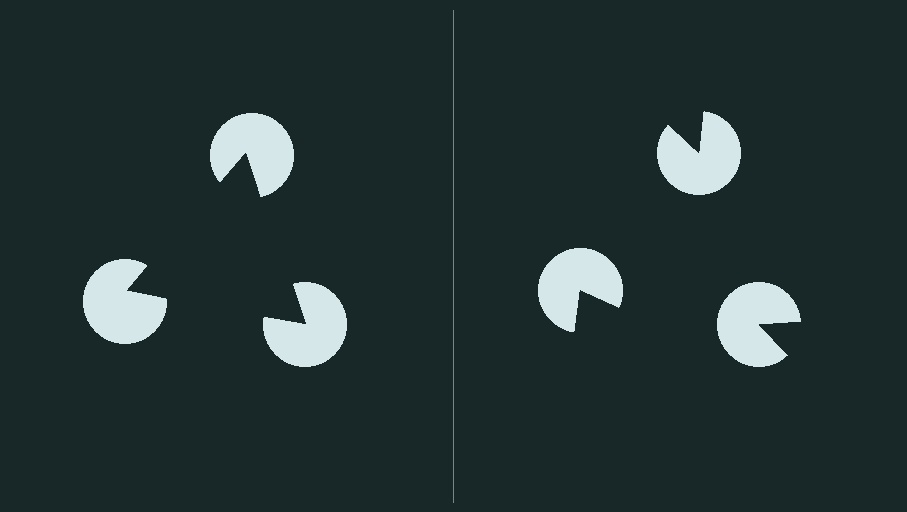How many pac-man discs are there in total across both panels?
6 — 3 on each side.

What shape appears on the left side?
An illusory triangle.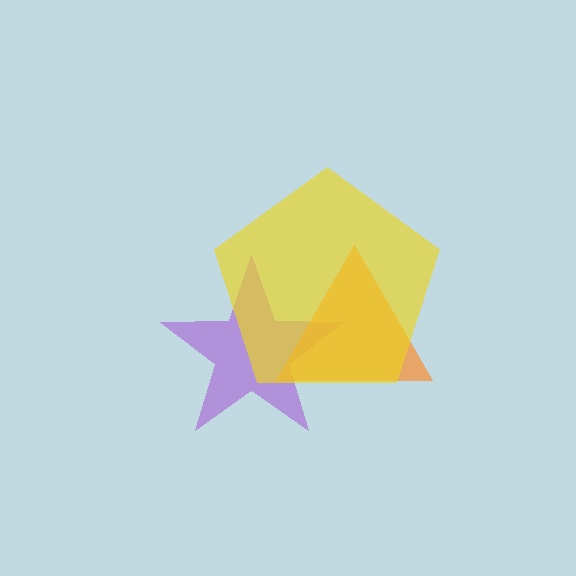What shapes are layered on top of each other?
The layered shapes are: a purple star, an orange triangle, a yellow pentagon.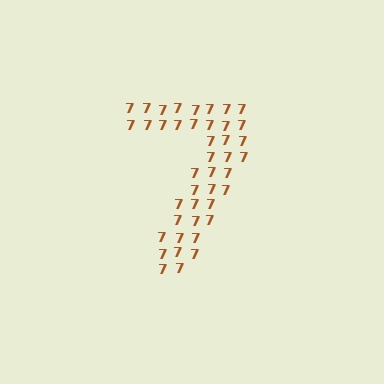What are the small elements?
The small elements are digit 7's.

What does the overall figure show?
The overall figure shows the digit 7.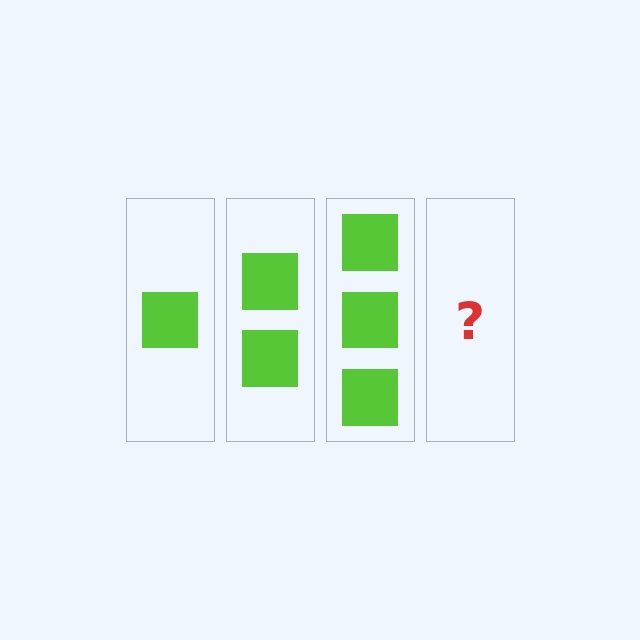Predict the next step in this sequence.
The next step is 4 squares.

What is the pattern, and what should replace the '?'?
The pattern is that each step adds one more square. The '?' should be 4 squares.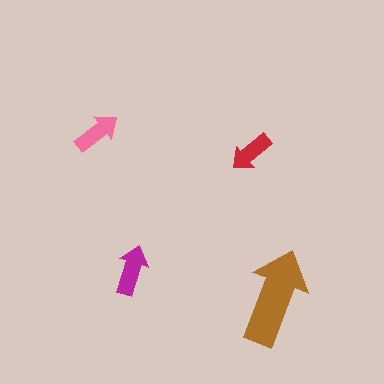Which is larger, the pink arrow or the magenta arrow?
The magenta one.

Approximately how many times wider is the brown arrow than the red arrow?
About 2 times wider.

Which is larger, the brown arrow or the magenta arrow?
The brown one.